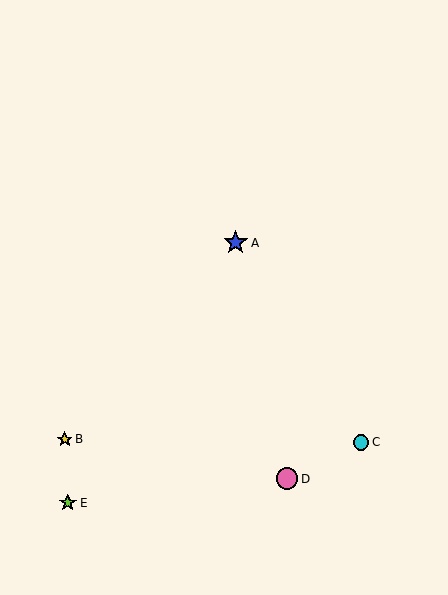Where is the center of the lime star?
The center of the lime star is at (68, 503).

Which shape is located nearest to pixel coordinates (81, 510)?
The lime star (labeled E) at (68, 503) is nearest to that location.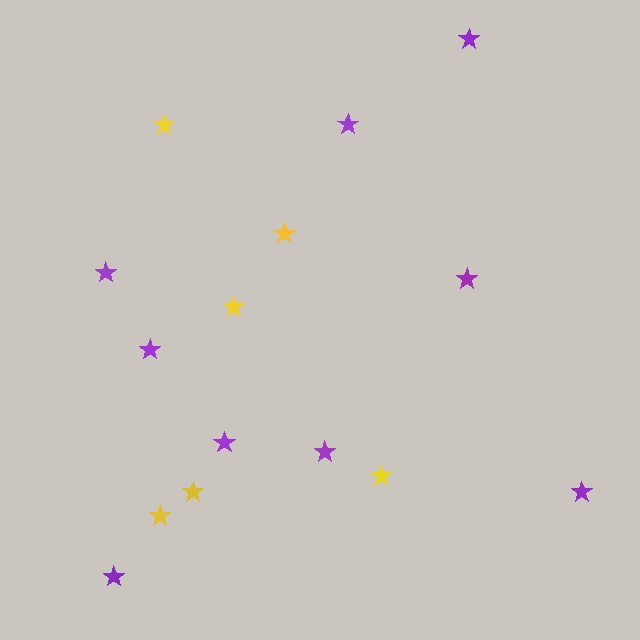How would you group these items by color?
There are 2 groups: one group of purple stars (9) and one group of yellow stars (6).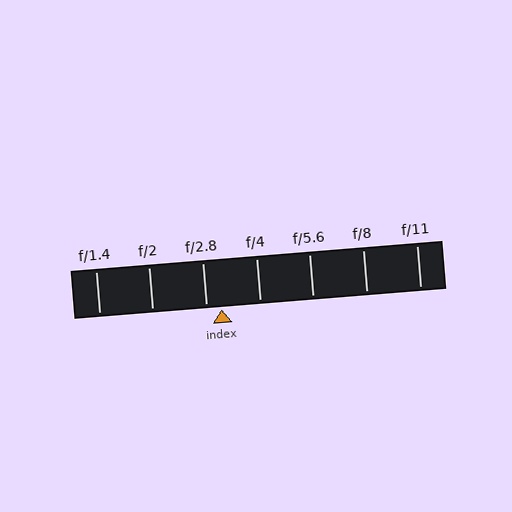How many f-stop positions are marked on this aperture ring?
There are 7 f-stop positions marked.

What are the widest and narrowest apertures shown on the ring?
The widest aperture shown is f/1.4 and the narrowest is f/11.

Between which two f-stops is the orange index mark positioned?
The index mark is between f/2.8 and f/4.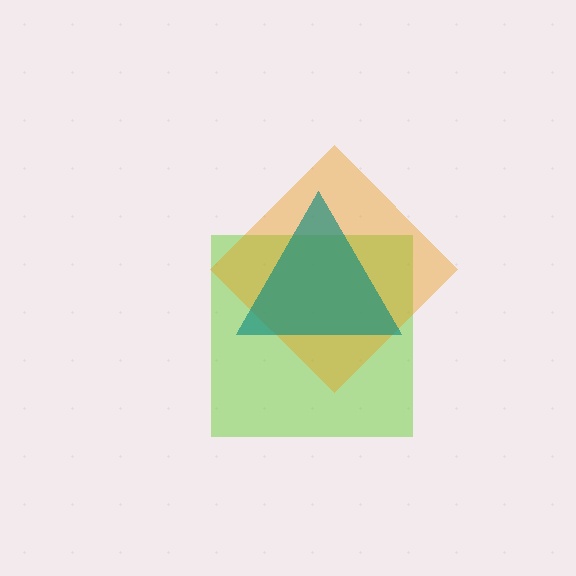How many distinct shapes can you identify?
There are 3 distinct shapes: a lime square, an orange diamond, a teal triangle.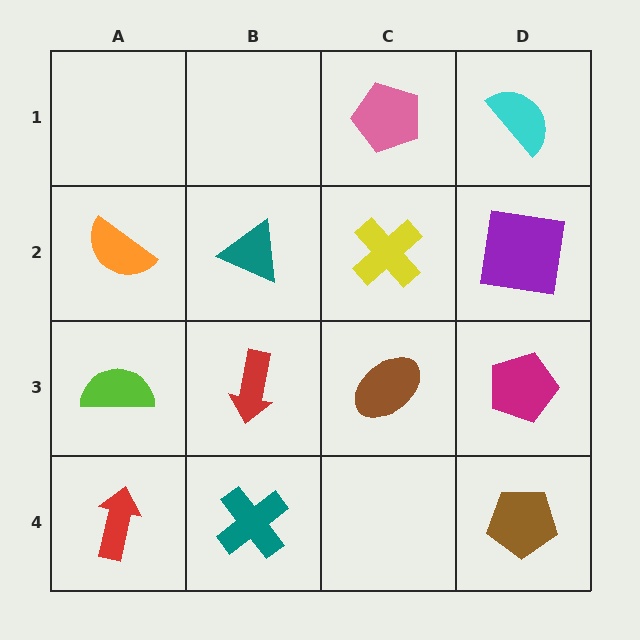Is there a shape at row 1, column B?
No, that cell is empty.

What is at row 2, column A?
An orange semicircle.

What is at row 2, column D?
A purple square.